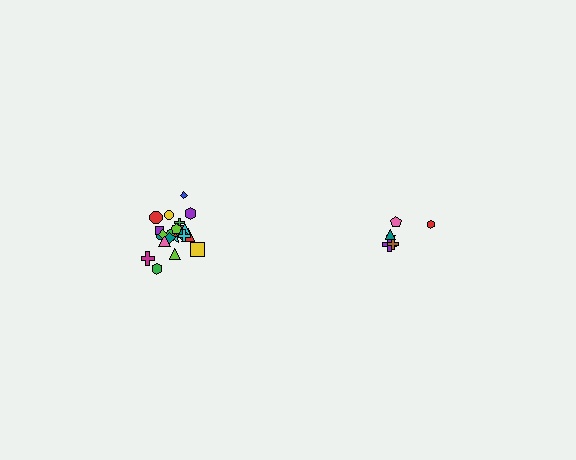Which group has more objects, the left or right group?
The left group.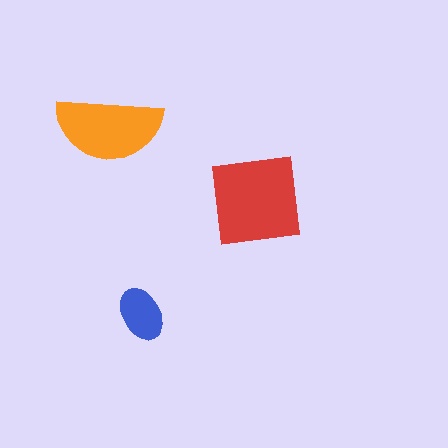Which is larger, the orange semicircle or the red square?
The red square.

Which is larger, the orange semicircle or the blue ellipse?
The orange semicircle.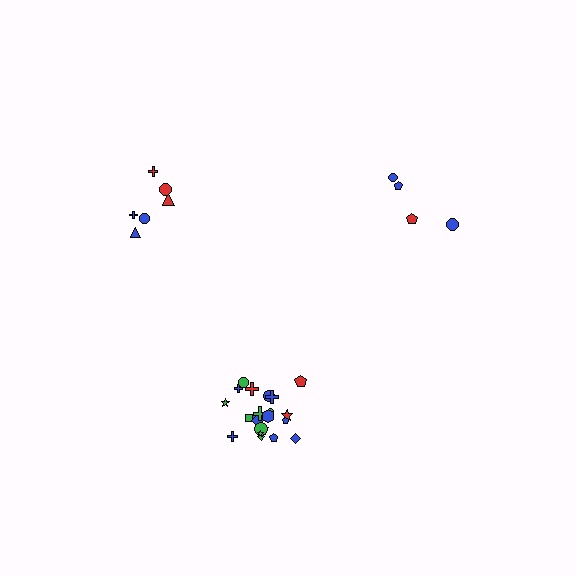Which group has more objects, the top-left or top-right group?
The top-left group.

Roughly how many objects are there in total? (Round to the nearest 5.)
Roughly 30 objects in total.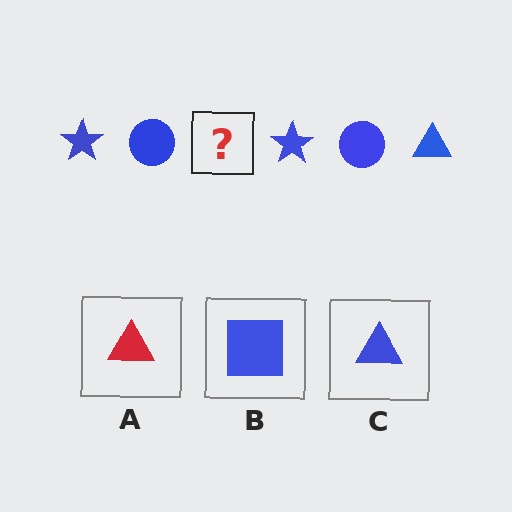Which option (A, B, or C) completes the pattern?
C.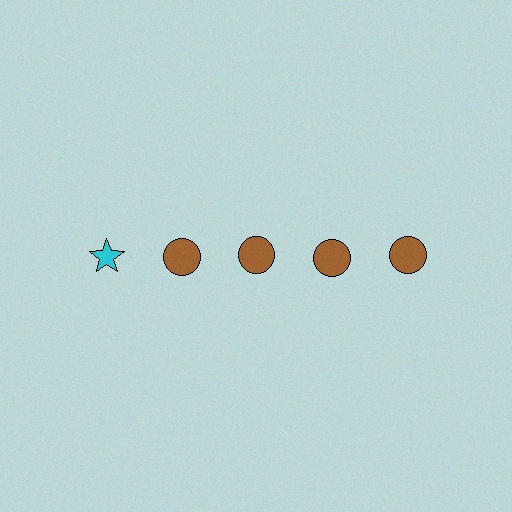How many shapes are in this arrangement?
There are 5 shapes arranged in a grid pattern.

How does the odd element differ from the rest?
It differs in both color (cyan instead of brown) and shape (star instead of circle).